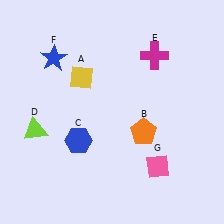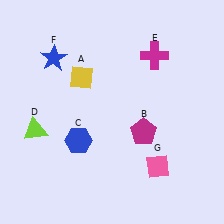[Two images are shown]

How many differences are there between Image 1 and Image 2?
There is 1 difference between the two images.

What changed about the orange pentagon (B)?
In Image 1, B is orange. In Image 2, it changed to magenta.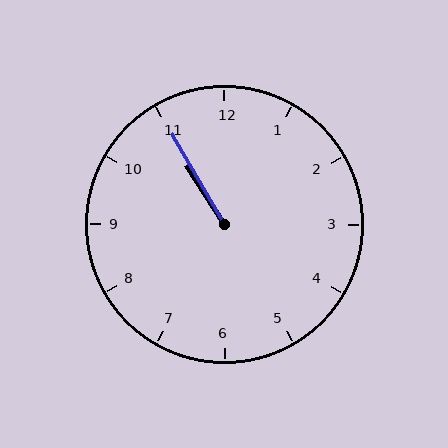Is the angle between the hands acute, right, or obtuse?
It is acute.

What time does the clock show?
10:55.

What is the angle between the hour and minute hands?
Approximately 2 degrees.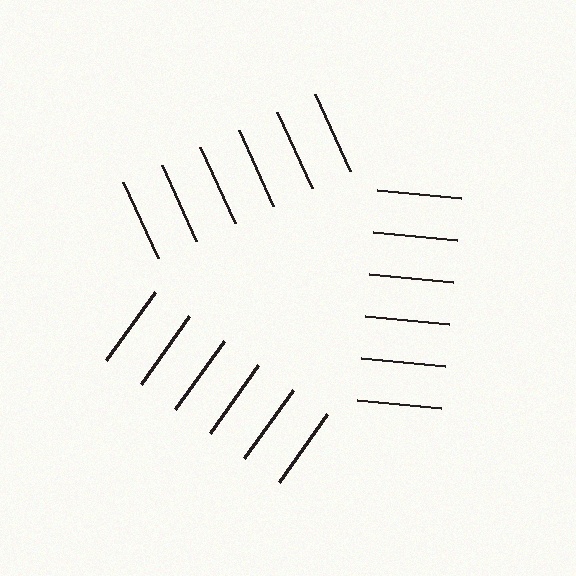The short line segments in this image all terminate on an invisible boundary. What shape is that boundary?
An illusory triangle — the line segments terminate on its edges but no continuous stroke is drawn.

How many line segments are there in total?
18 — 6 along each of the 3 edges.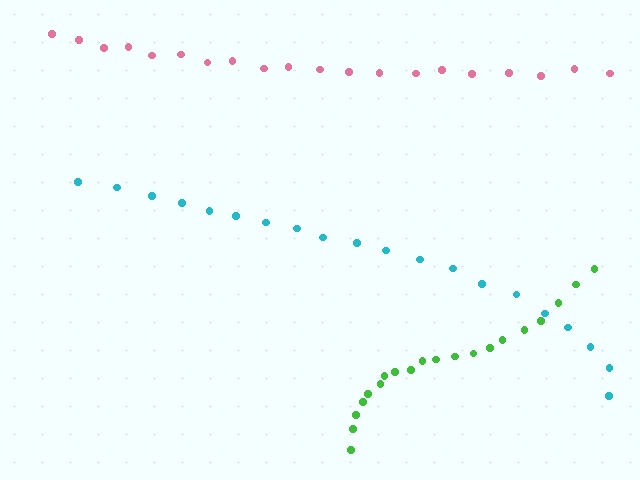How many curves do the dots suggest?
There are 3 distinct paths.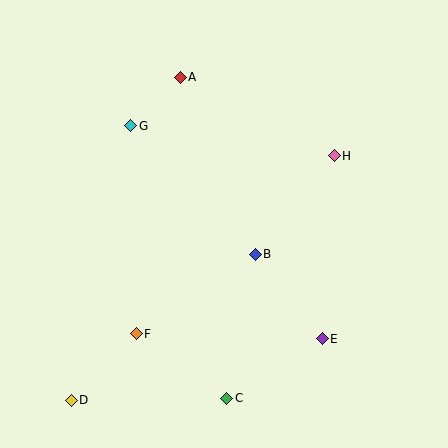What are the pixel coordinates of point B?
Point B is at (255, 254).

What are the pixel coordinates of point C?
Point C is at (227, 398).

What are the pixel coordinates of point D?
Point D is at (71, 400).